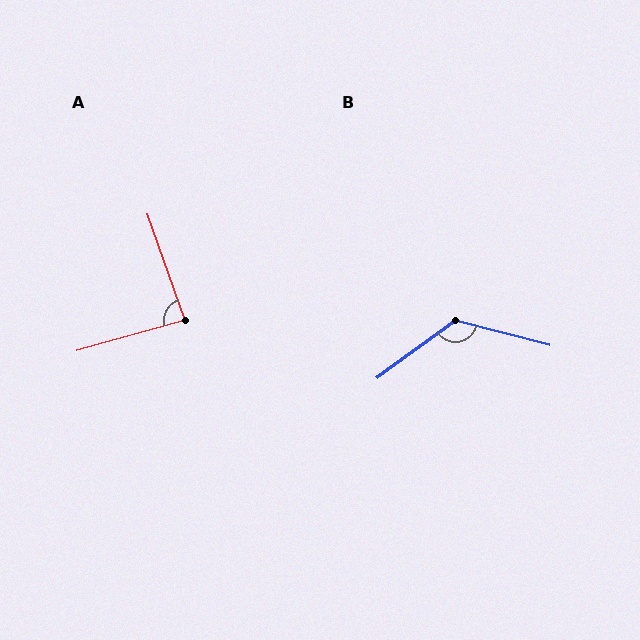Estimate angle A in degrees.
Approximately 86 degrees.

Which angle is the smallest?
A, at approximately 86 degrees.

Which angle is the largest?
B, at approximately 129 degrees.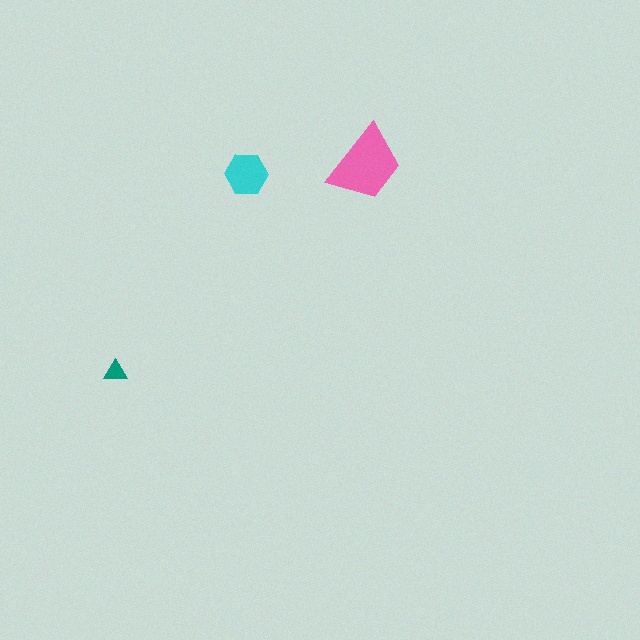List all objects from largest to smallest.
The pink trapezoid, the cyan hexagon, the teal triangle.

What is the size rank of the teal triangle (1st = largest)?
3rd.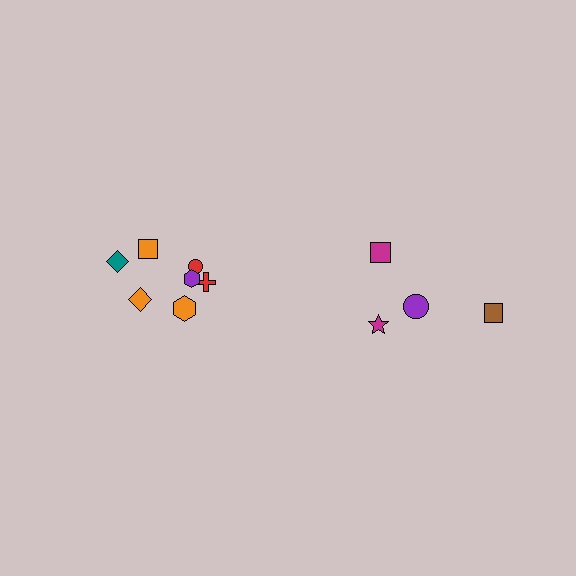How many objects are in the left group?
There are 7 objects.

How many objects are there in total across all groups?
There are 11 objects.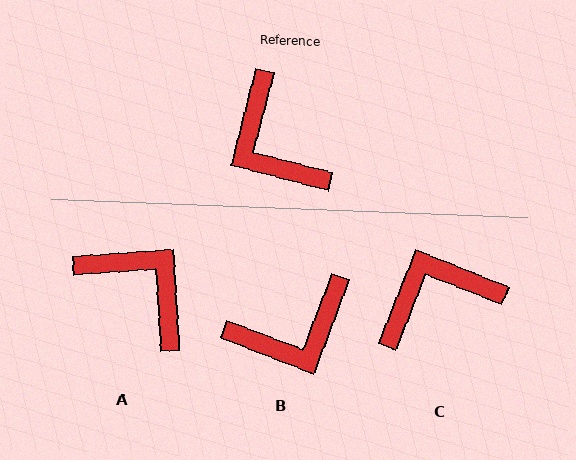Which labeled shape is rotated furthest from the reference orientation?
A, about 162 degrees away.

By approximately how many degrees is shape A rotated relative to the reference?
Approximately 162 degrees clockwise.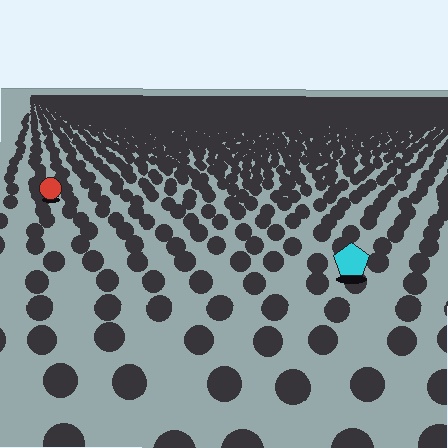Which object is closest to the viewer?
The cyan pentagon is closest. The texture marks near it are larger and more spread out.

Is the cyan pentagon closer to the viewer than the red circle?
Yes. The cyan pentagon is closer — you can tell from the texture gradient: the ground texture is coarser near it.